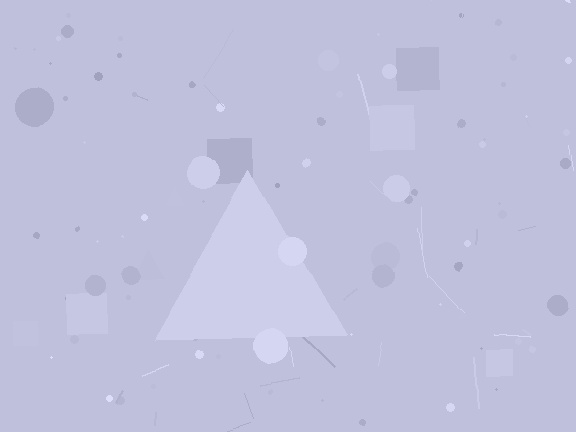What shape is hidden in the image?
A triangle is hidden in the image.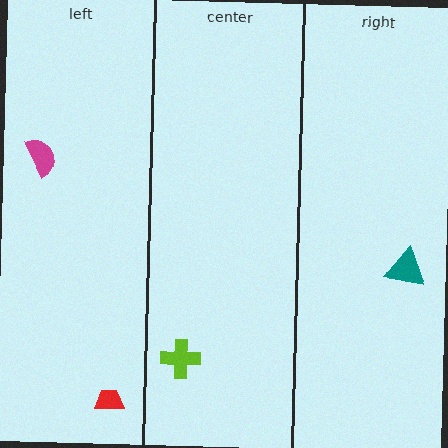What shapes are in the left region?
The magenta semicircle, the red trapezoid.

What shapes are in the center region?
The lime cross.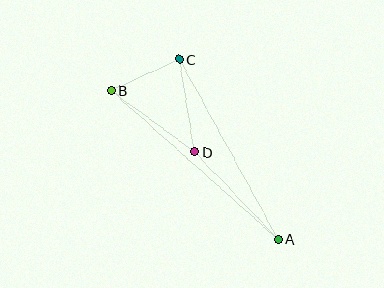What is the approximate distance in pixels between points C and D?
The distance between C and D is approximately 94 pixels.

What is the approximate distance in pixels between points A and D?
The distance between A and D is approximately 121 pixels.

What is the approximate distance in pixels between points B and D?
The distance between B and D is approximately 104 pixels.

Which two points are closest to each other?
Points B and C are closest to each other.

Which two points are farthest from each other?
Points A and B are farthest from each other.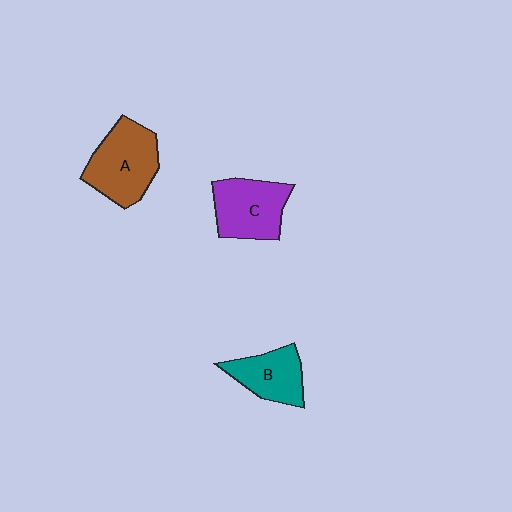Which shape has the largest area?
Shape A (brown).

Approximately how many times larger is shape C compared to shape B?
Approximately 1.2 times.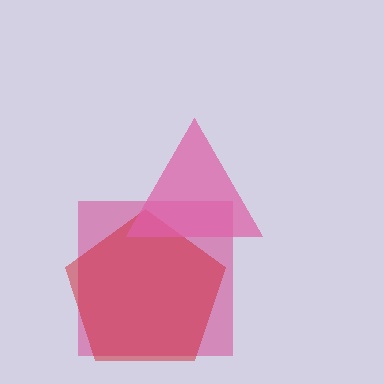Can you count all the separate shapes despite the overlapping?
Yes, there are 3 separate shapes.